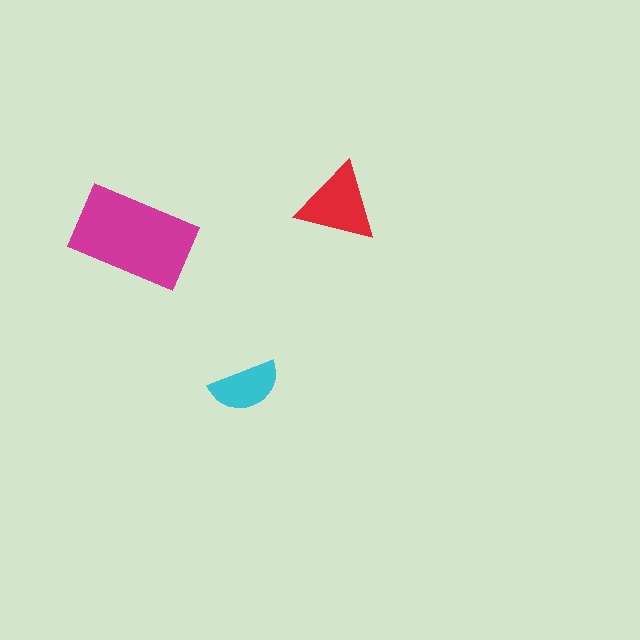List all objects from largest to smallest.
The magenta rectangle, the red triangle, the cyan semicircle.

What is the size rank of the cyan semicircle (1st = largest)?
3rd.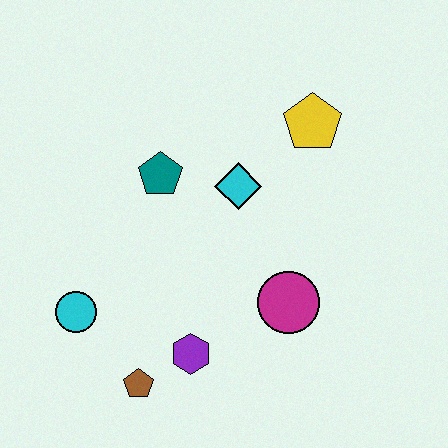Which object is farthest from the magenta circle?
The cyan circle is farthest from the magenta circle.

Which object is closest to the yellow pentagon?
The cyan diamond is closest to the yellow pentagon.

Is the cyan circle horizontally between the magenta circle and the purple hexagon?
No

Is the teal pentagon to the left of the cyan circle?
No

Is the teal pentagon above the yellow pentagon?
No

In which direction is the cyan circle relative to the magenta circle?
The cyan circle is to the left of the magenta circle.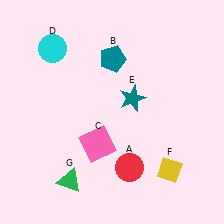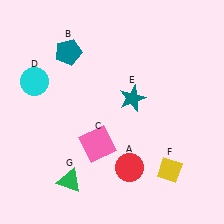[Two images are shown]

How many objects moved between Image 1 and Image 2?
2 objects moved between the two images.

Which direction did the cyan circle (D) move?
The cyan circle (D) moved down.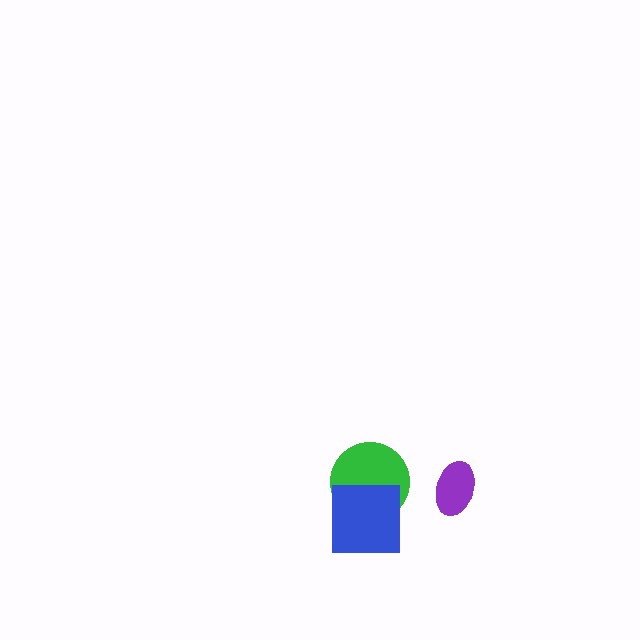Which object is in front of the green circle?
The blue square is in front of the green circle.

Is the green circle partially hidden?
Yes, it is partially covered by another shape.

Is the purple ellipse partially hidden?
No, no other shape covers it.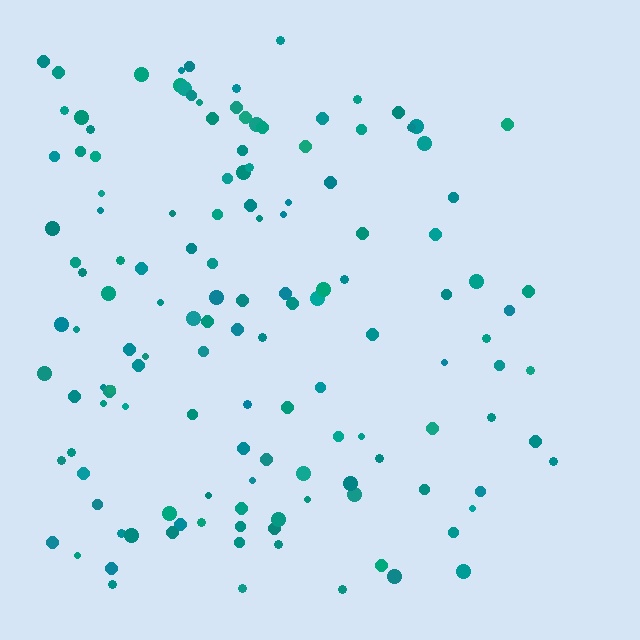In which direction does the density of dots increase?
From right to left, with the left side densest.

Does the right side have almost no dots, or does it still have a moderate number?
Still a moderate number, just noticeably fewer than the left.